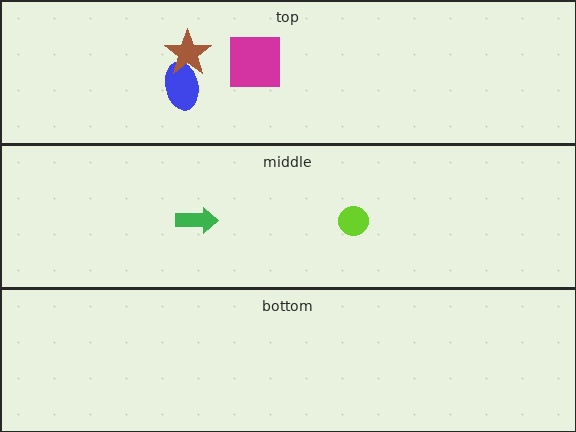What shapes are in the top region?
The magenta square, the blue ellipse, the brown star.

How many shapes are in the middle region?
2.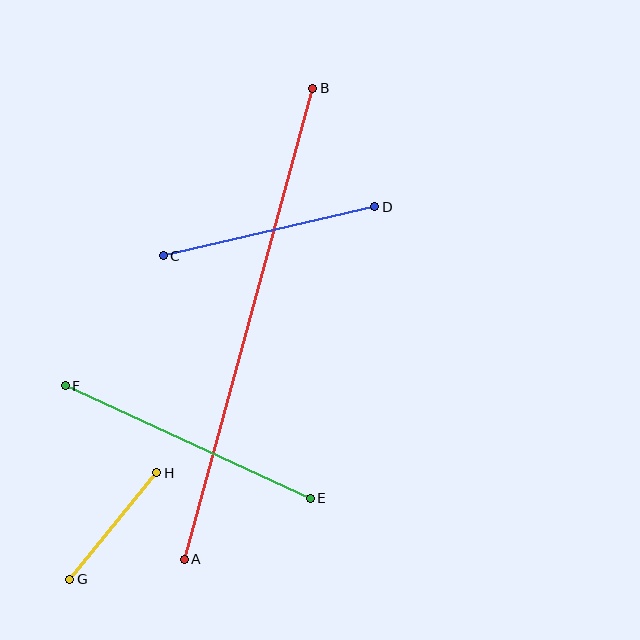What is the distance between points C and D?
The distance is approximately 217 pixels.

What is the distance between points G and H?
The distance is approximately 138 pixels.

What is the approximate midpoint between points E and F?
The midpoint is at approximately (188, 442) pixels.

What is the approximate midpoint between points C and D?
The midpoint is at approximately (269, 231) pixels.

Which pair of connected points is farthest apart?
Points A and B are farthest apart.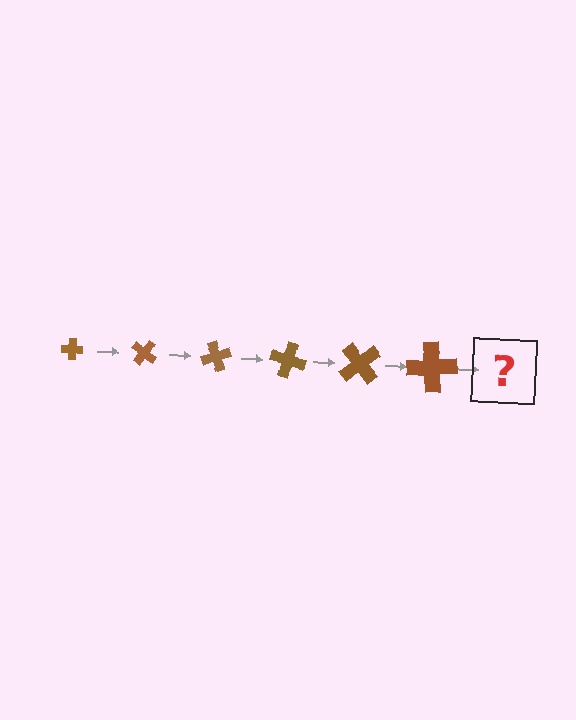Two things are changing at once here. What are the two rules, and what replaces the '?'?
The two rules are that the cross grows larger each step and it rotates 35 degrees each step. The '?' should be a cross, larger than the previous one and rotated 210 degrees from the start.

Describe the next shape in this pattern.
It should be a cross, larger than the previous one and rotated 210 degrees from the start.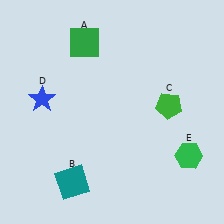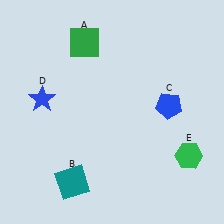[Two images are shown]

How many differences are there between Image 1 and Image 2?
There is 1 difference between the two images.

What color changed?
The pentagon (C) changed from green in Image 1 to blue in Image 2.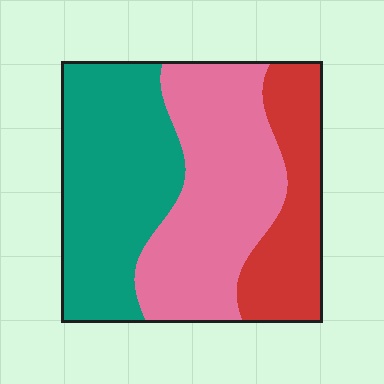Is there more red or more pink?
Pink.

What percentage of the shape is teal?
Teal takes up about three eighths (3/8) of the shape.